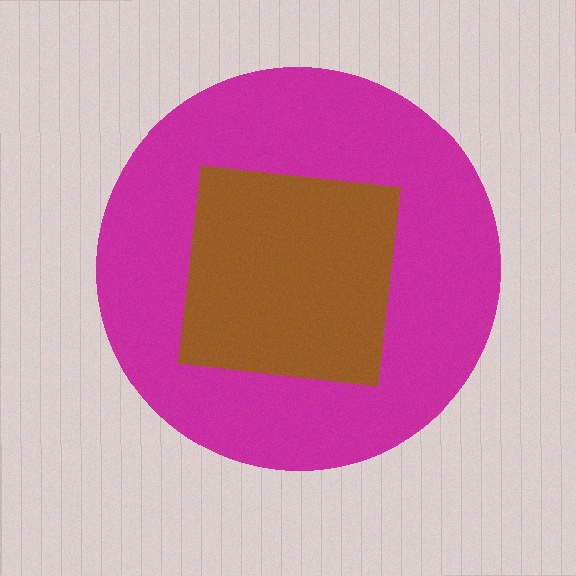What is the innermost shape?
The brown square.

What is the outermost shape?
The magenta circle.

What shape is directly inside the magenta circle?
The brown square.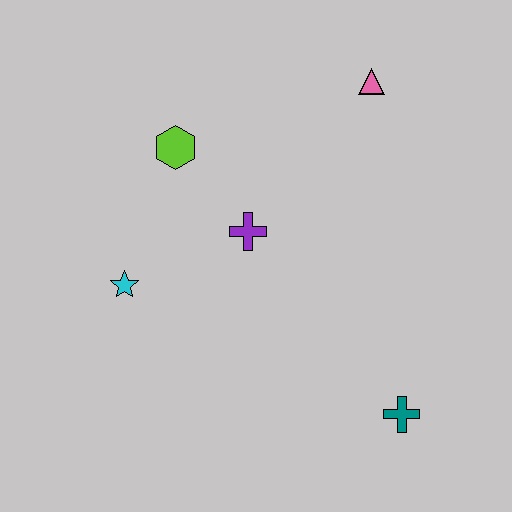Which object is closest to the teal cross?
The purple cross is closest to the teal cross.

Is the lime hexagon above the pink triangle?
No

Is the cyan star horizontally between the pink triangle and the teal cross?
No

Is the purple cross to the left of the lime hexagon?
No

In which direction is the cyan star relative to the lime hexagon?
The cyan star is below the lime hexagon.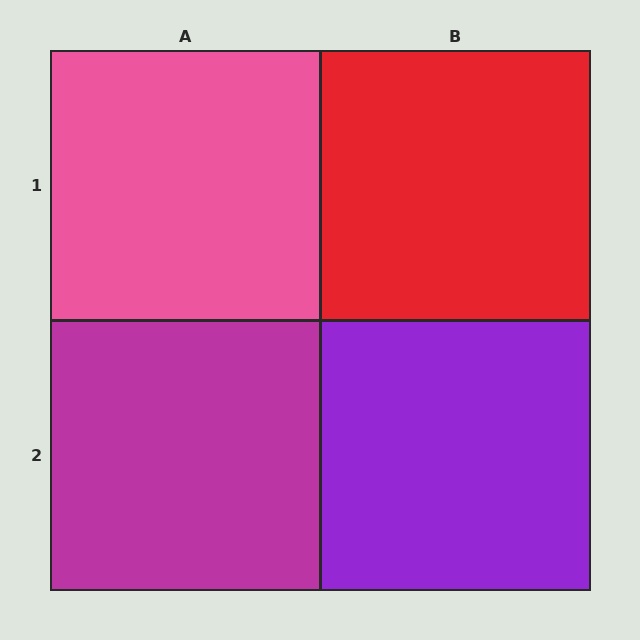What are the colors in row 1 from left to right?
Pink, red.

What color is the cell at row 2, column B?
Purple.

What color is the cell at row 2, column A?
Magenta.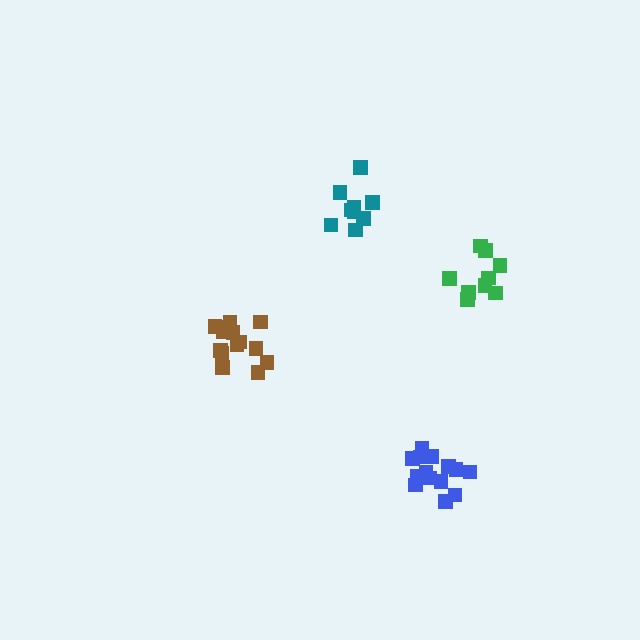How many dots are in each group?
Group 1: 15 dots, Group 2: 15 dots, Group 3: 9 dots, Group 4: 9 dots (48 total).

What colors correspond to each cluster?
The clusters are colored: brown, blue, teal, green.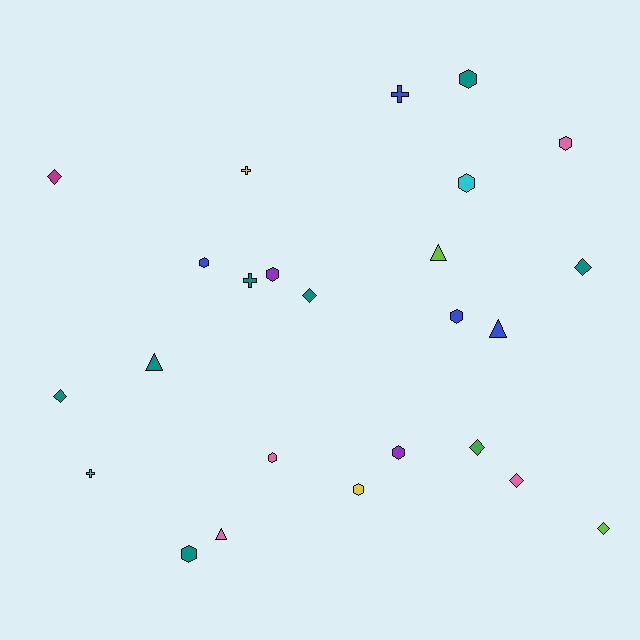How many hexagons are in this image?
There are 10 hexagons.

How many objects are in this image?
There are 25 objects.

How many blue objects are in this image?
There are 4 blue objects.